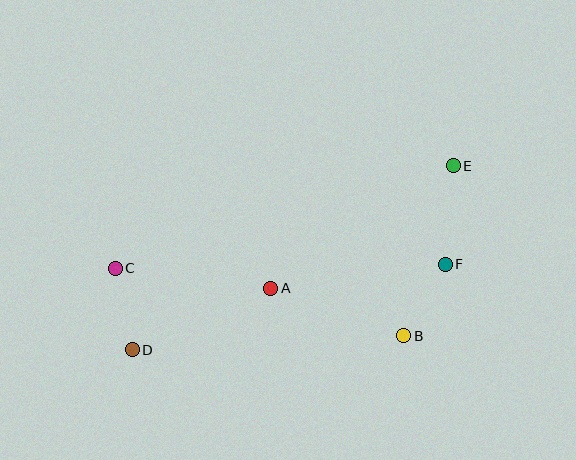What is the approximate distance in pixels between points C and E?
The distance between C and E is approximately 353 pixels.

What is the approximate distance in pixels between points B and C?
The distance between B and C is approximately 297 pixels.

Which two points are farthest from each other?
Points D and E are farthest from each other.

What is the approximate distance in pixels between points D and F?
The distance between D and F is approximately 325 pixels.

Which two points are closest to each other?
Points B and F are closest to each other.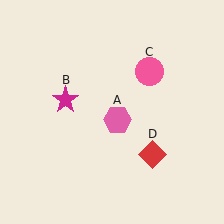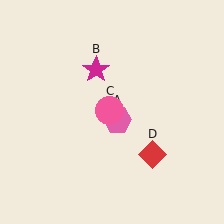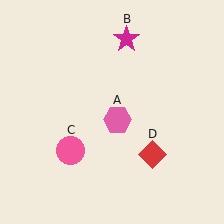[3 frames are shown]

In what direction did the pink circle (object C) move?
The pink circle (object C) moved down and to the left.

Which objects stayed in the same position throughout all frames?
Pink hexagon (object A) and red diamond (object D) remained stationary.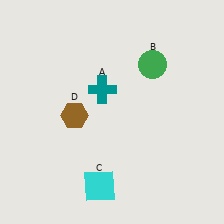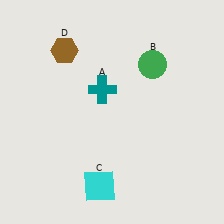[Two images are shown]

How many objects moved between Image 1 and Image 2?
1 object moved between the two images.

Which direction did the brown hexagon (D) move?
The brown hexagon (D) moved up.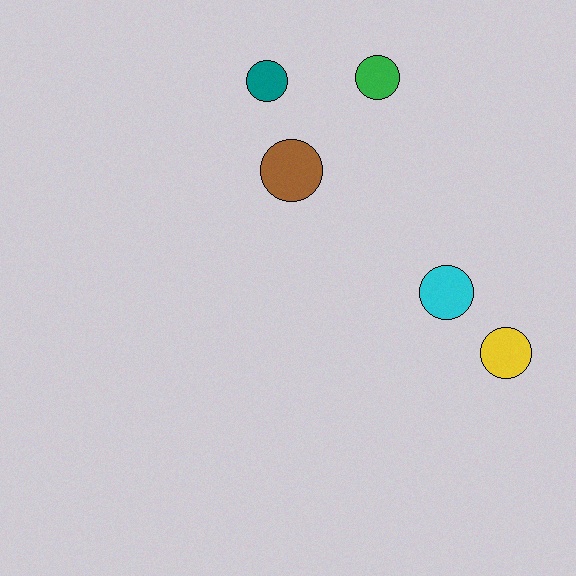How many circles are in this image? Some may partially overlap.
There are 5 circles.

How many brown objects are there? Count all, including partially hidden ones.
There is 1 brown object.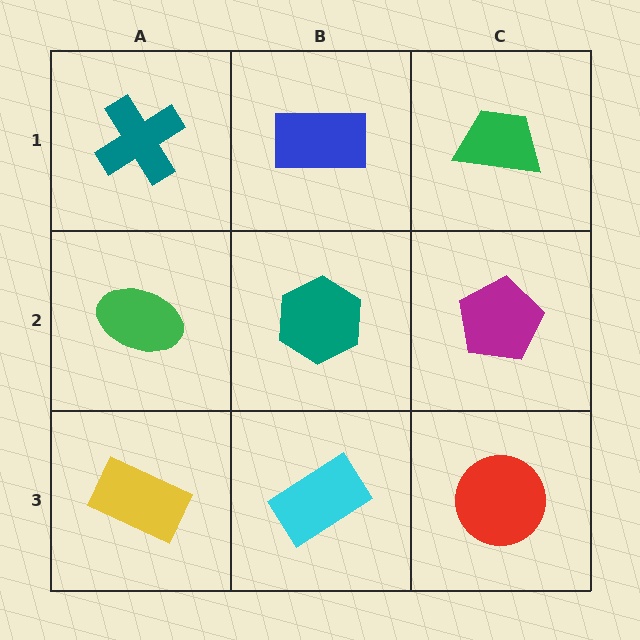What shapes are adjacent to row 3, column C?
A magenta pentagon (row 2, column C), a cyan rectangle (row 3, column B).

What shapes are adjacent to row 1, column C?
A magenta pentagon (row 2, column C), a blue rectangle (row 1, column B).